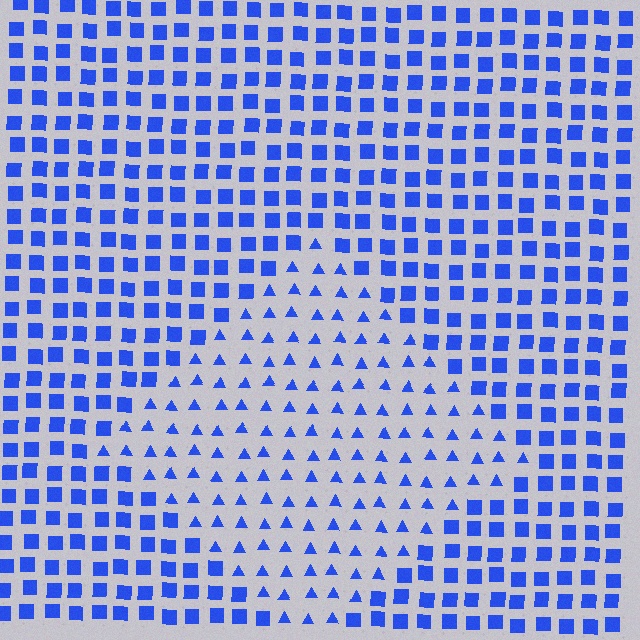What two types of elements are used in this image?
The image uses triangles inside the diamond region and squares outside it.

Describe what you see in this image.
The image is filled with small blue elements arranged in a uniform grid. A diamond-shaped region contains triangles, while the surrounding area contains squares. The boundary is defined purely by the change in element shape.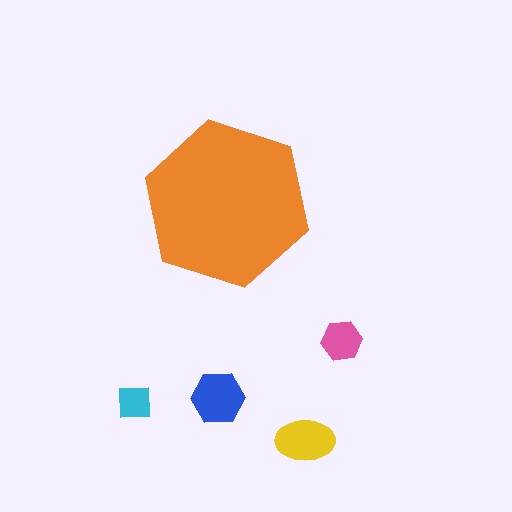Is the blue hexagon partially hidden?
No, the blue hexagon is fully visible.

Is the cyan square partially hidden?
No, the cyan square is fully visible.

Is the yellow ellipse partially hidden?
No, the yellow ellipse is fully visible.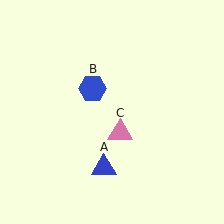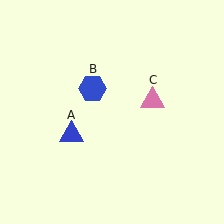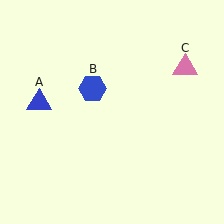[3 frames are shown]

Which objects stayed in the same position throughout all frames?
Blue hexagon (object B) remained stationary.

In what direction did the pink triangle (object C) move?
The pink triangle (object C) moved up and to the right.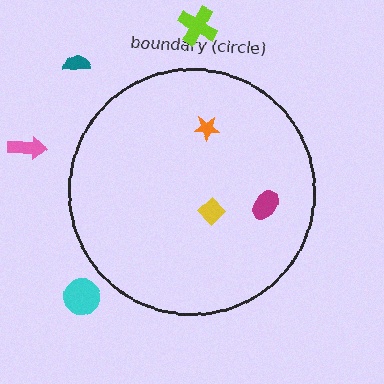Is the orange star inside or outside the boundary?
Inside.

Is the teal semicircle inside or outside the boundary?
Outside.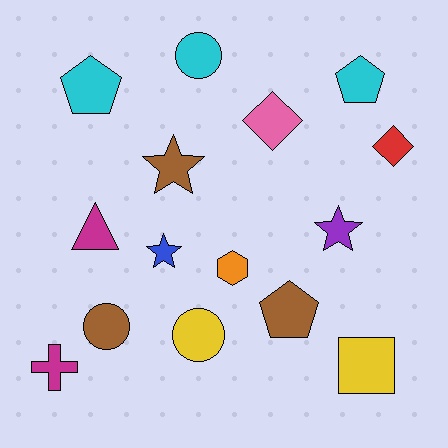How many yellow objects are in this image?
There are 2 yellow objects.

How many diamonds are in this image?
There are 2 diamonds.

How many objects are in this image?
There are 15 objects.